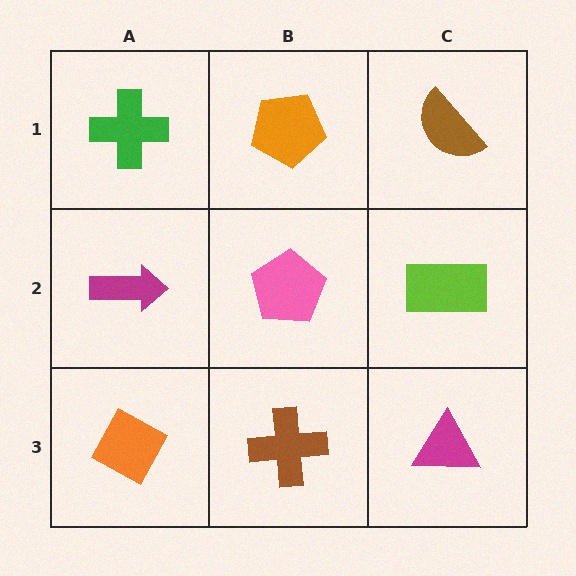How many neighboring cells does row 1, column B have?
3.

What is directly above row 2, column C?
A brown semicircle.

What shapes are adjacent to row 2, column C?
A brown semicircle (row 1, column C), a magenta triangle (row 3, column C), a pink pentagon (row 2, column B).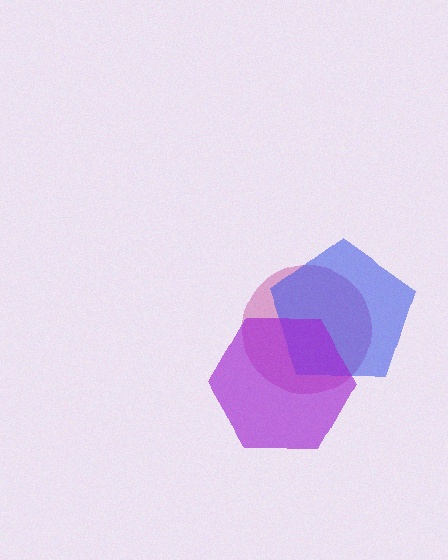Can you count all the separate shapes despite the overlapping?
Yes, there are 3 separate shapes.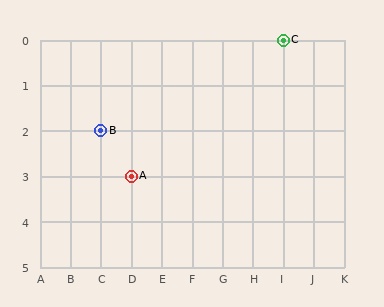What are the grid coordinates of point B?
Point B is at grid coordinates (C, 2).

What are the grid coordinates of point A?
Point A is at grid coordinates (D, 3).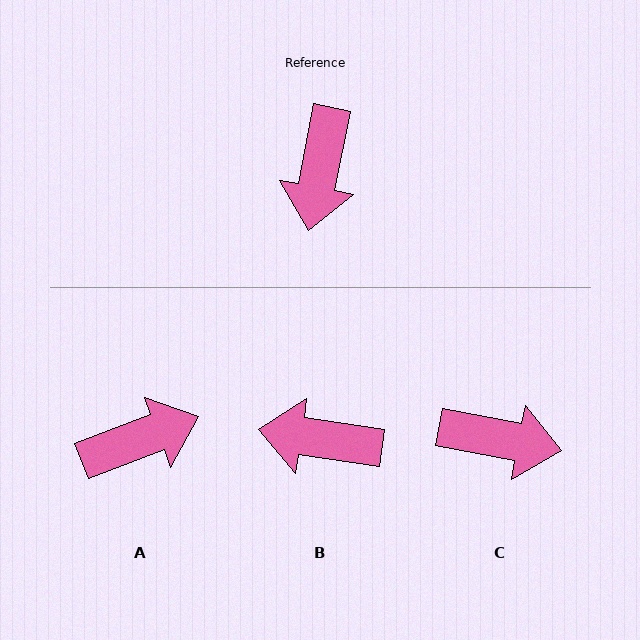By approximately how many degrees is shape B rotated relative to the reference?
Approximately 87 degrees clockwise.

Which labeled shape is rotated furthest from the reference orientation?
A, about 122 degrees away.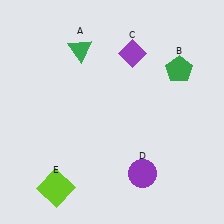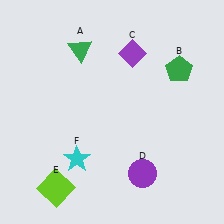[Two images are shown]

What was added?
A cyan star (F) was added in Image 2.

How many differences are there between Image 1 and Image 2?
There is 1 difference between the two images.